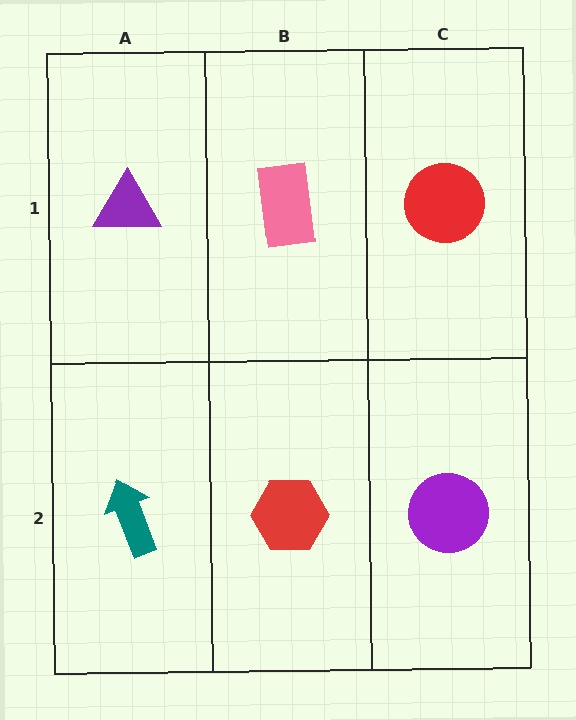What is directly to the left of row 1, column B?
A purple triangle.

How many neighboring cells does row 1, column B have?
3.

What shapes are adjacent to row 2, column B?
A pink rectangle (row 1, column B), a teal arrow (row 2, column A), a purple circle (row 2, column C).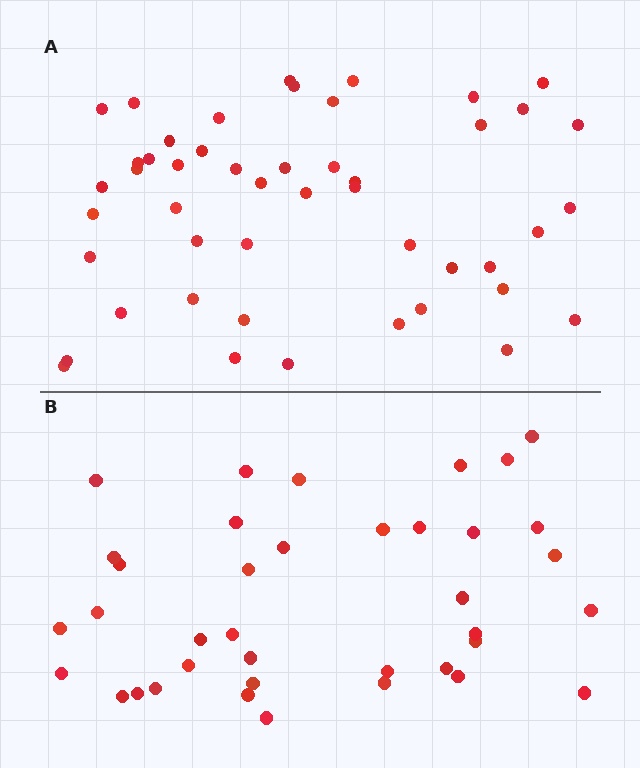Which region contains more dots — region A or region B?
Region A (the top region) has more dots.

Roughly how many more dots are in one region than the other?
Region A has roughly 10 or so more dots than region B.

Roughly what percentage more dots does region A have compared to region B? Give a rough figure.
About 25% more.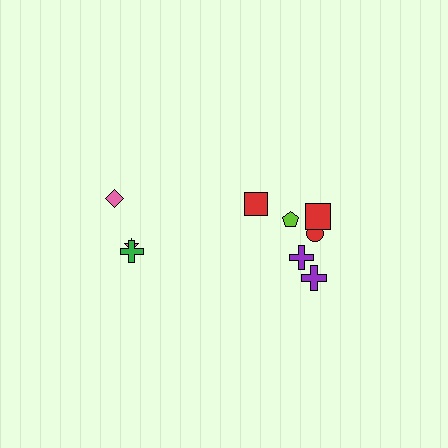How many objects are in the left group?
There are 3 objects.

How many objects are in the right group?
There are 6 objects.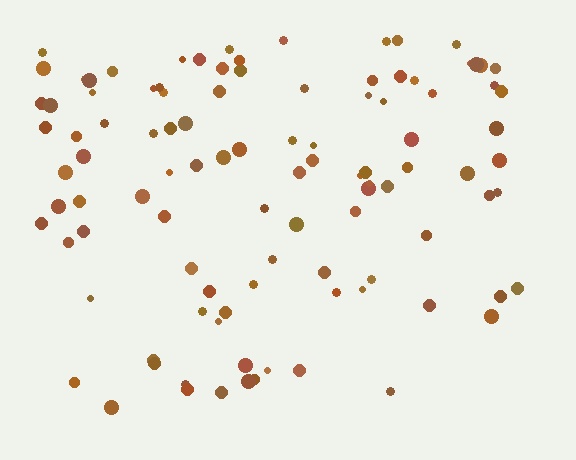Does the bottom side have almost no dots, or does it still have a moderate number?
Still a moderate number, just noticeably fewer than the top.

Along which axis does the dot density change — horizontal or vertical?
Vertical.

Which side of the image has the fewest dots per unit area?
The bottom.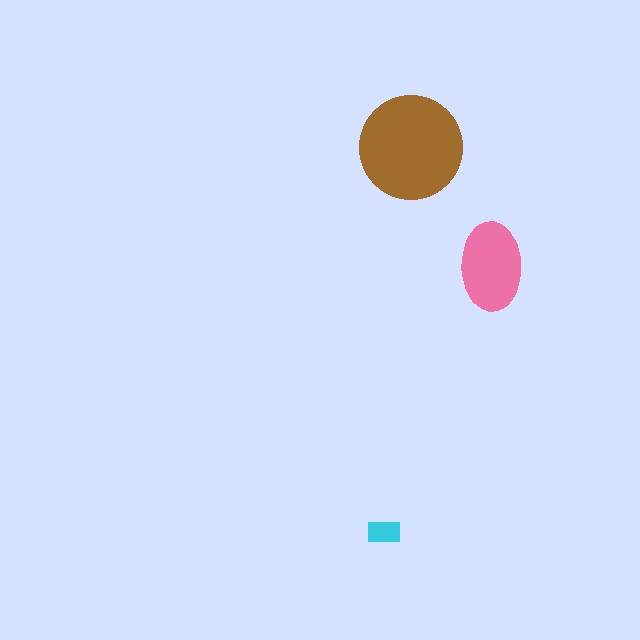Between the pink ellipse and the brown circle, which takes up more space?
The brown circle.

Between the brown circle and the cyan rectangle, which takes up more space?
The brown circle.